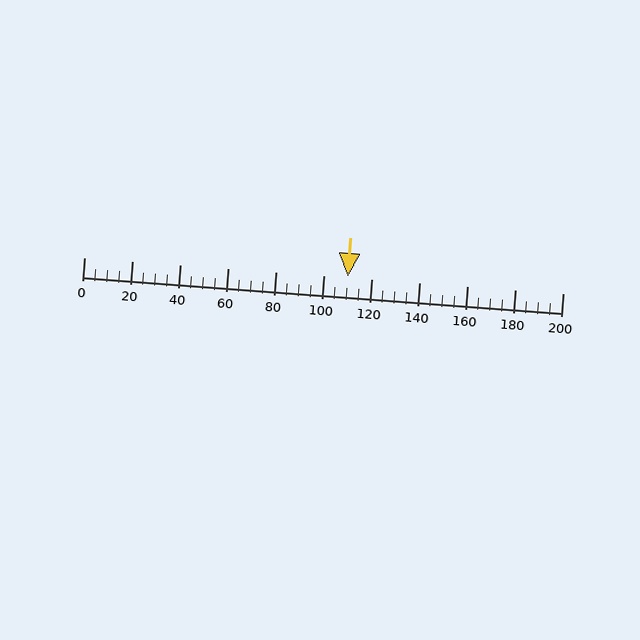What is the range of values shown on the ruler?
The ruler shows values from 0 to 200.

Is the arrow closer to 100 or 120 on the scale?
The arrow is closer to 120.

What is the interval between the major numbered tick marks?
The major tick marks are spaced 20 units apart.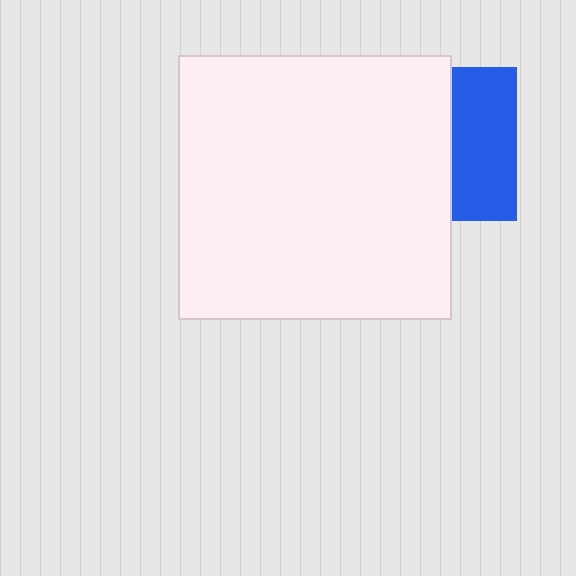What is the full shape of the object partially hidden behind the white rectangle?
The partially hidden object is a blue square.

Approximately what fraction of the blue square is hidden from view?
Roughly 57% of the blue square is hidden behind the white rectangle.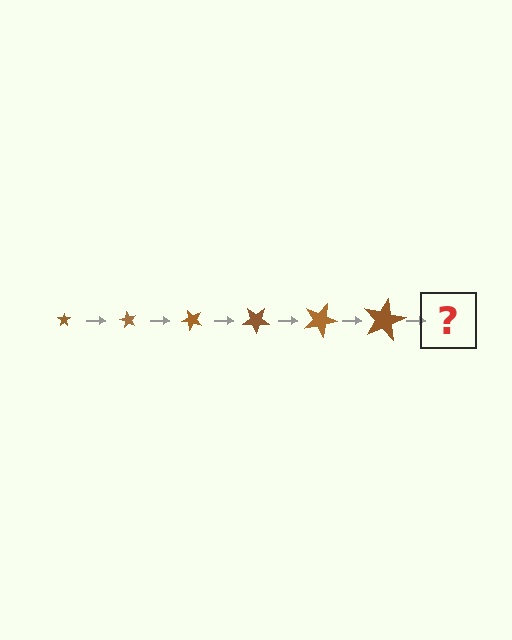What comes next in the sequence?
The next element should be a star, larger than the previous one and rotated 360 degrees from the start.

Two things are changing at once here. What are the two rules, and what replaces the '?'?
The two rules are that the star grows larger each step and it rotates 60 degrees each step. The '?' should be a star, larger than the previous one and rotated 360 degrees from the start.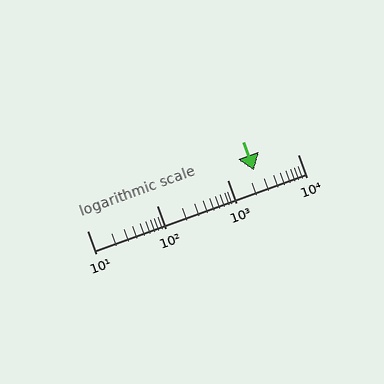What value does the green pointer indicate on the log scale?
The pointer indicates approximately 2400.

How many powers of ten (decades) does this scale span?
The scale spans 3 decades, from 10 to 10000.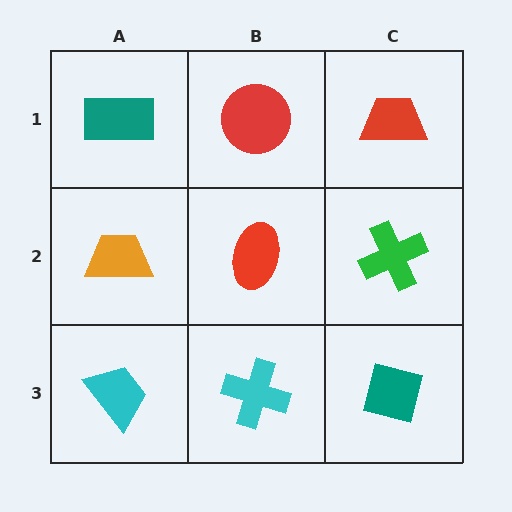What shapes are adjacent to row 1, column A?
An orange trapezoid (row 2, column A), a red circle (row 1, column B).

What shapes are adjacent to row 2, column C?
A red trapezoid (row 1, column C), a teal square (row 3, column C), a red ellipse (row 2, column B).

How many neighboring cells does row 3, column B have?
3.